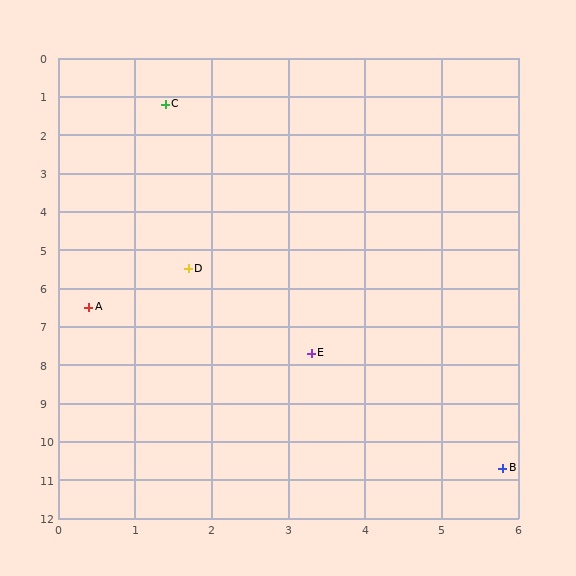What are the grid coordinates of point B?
Point B is at approximately (5.8, 10.7).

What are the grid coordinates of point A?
Point A is at approximately (0.4, 6.5).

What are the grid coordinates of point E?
Point E is at approximately (3.3, 7.7).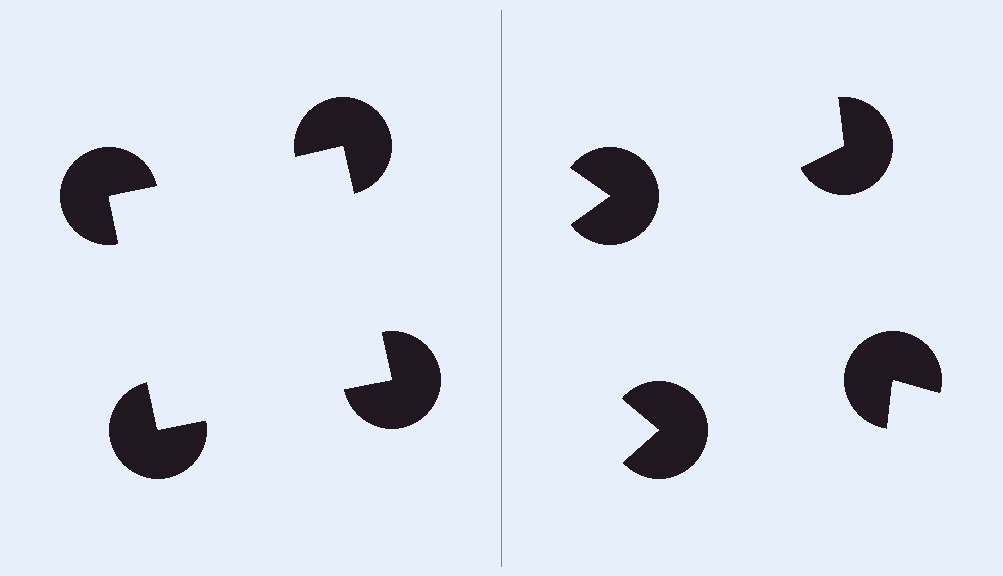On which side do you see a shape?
An illusory square appears on the left side. On the right side the wedge cuts are rotated, so no coherent shape forms.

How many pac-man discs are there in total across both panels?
8 — 4 on each side.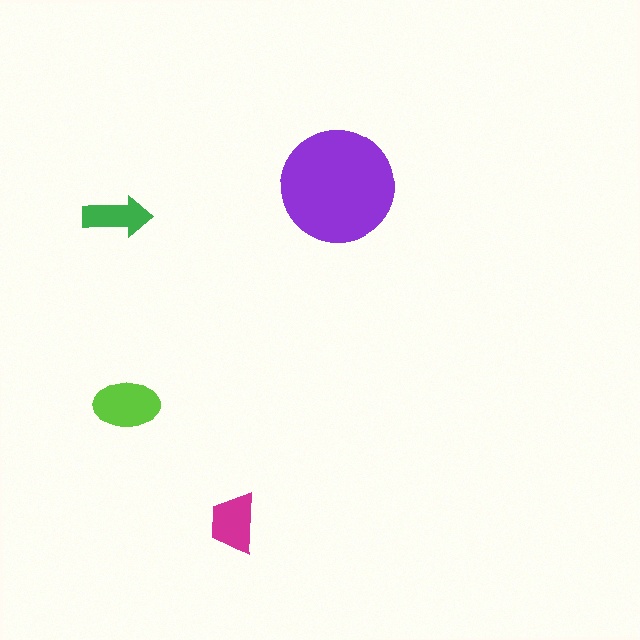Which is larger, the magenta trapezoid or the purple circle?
The purple circle.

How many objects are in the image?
There are 4 objects in the image.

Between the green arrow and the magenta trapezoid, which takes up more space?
The magenta trapezoid.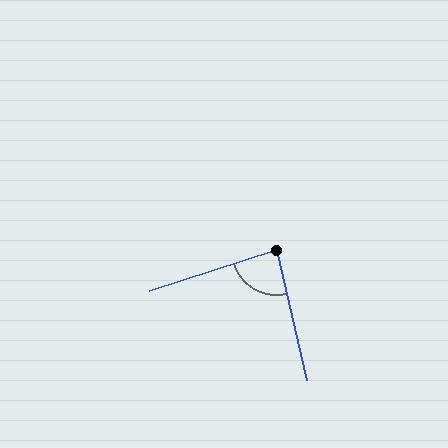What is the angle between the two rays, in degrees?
Approximately 85 degrees.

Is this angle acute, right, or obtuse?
It is approximately a right angle.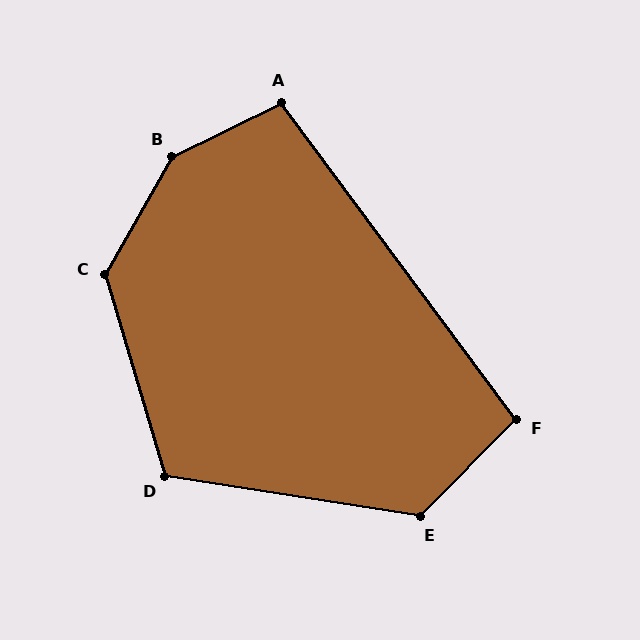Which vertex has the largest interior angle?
B, at approximately 146 degrees.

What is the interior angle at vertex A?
Approximately 100 degrees (obtuse).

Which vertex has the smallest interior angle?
F, at approximately 99 degrees.